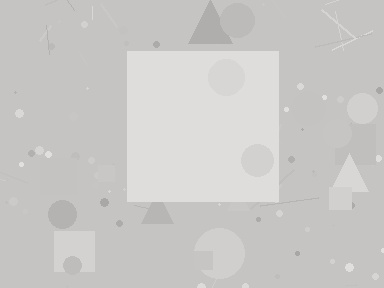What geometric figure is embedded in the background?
A square is embedded in the background.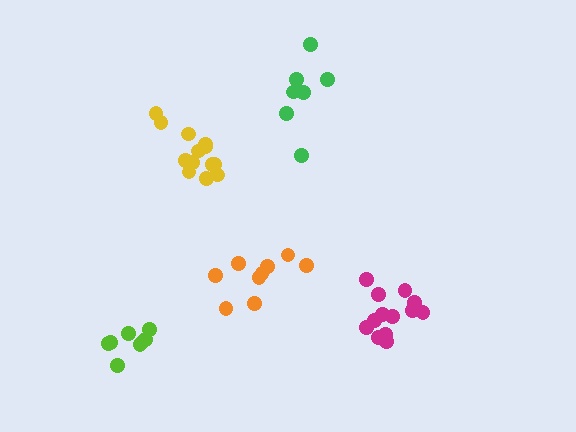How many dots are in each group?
Group 1: 13 dots, Group 2: 13 dots, Group 3: 7 dots, Group 4: 8 dots, Group 5: 9 dots (50 total).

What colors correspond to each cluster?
The clusters are colored: yellow, magenta, green, lime, orange.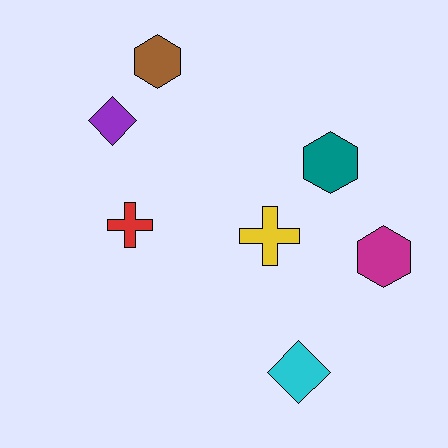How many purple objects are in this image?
There is 1 purple object.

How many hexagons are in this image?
There are 3 hexagons.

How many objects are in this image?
There are 7 objects.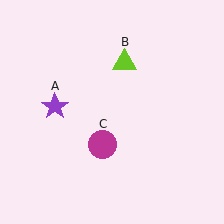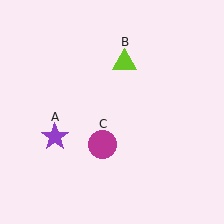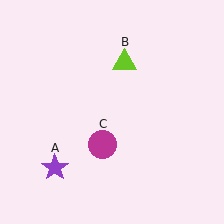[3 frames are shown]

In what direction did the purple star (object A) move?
The purple star (object A) moved down.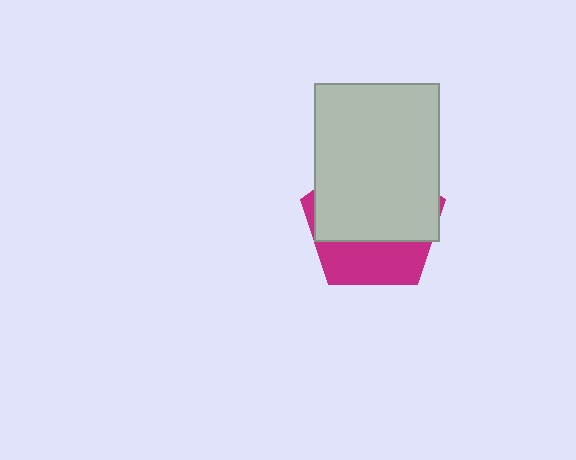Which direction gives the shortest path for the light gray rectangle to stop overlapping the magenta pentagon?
Moving up gives the shortest separation.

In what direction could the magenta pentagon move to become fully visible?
The magenta pentagon could move down. That would shift it out from behind the light gray rectangle entirely.